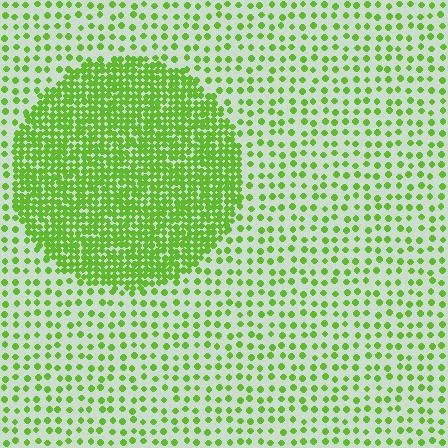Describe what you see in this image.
The image contains small lime elements arranged at two different densities. A circle-shaped region is visible where the elements are more densely packed than the surrounding area.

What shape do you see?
I see a circle.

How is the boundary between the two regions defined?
The boundary is defined by a change in element density (approximately 2.9x ratio). All elements are the same color, size, and shape.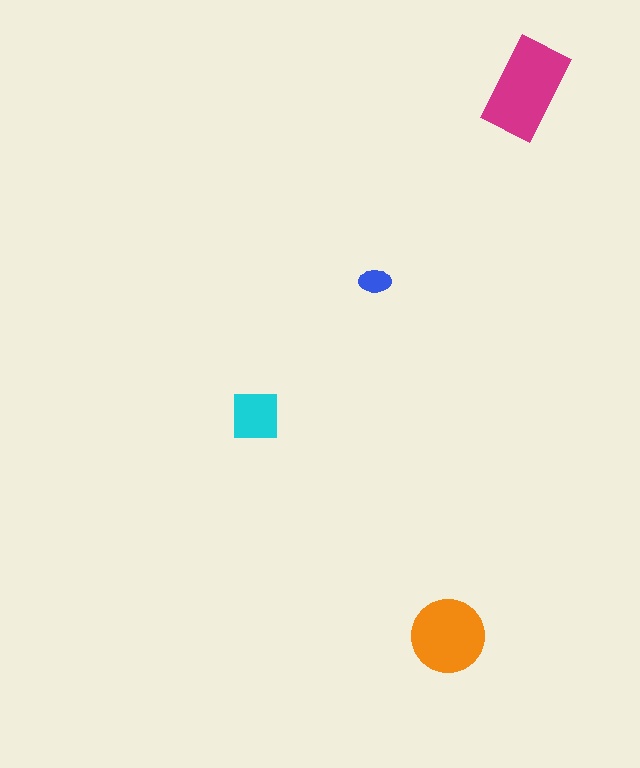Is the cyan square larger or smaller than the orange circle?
Smaller.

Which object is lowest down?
The orange circle is bottommost.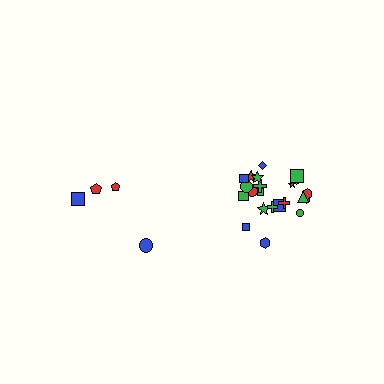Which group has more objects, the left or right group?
The right group.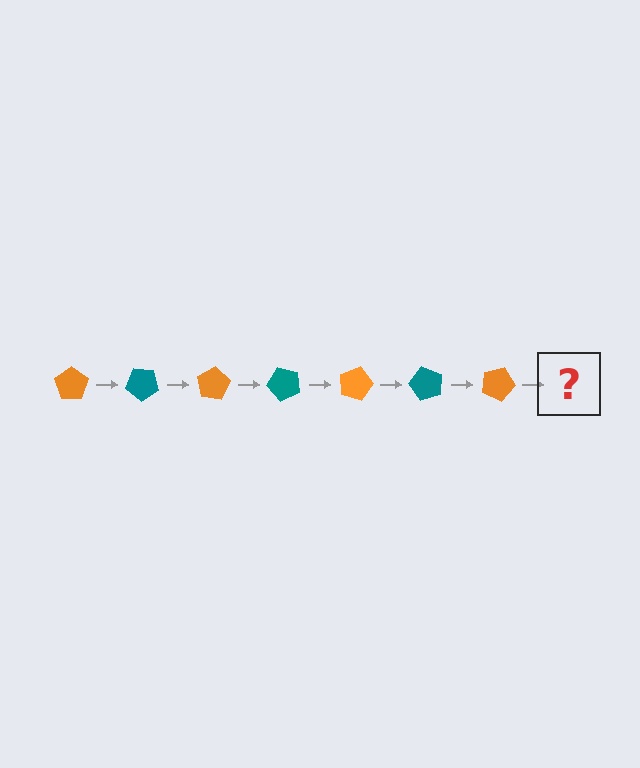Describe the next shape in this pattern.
It should be a teal pentagon, rotated 280 degrees from the start.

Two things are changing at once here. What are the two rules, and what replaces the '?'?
The two rules are that it rotates 40 degrees each step and the color cycles through orange and teal. The '?' should be a teal pentagon, rotated 280 degrees from the start.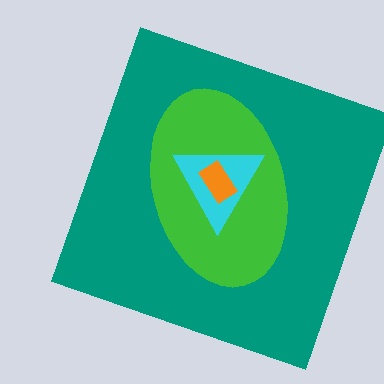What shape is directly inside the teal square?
The green ellipse.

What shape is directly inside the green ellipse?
The cyan triangle.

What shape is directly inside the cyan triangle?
The orange rectangle.